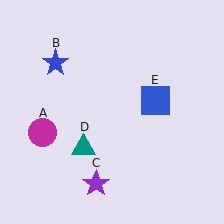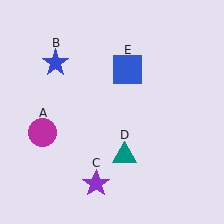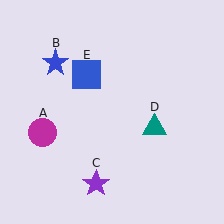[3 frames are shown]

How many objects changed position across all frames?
2 objects changed position: teal triangle (object D), blue square (object E).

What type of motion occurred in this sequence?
The teal triangle (object D), blue square (object E) rotated counterclockwise around the center of the scene.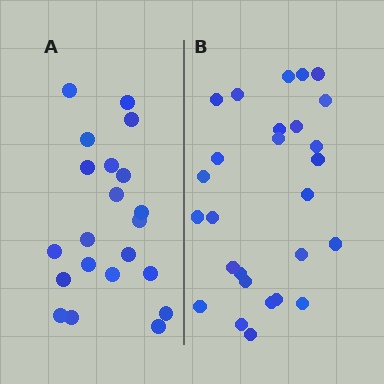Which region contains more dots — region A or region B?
Region B (the right region) has more dots.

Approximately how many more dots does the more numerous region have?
Region B has about 6 more dots than region A.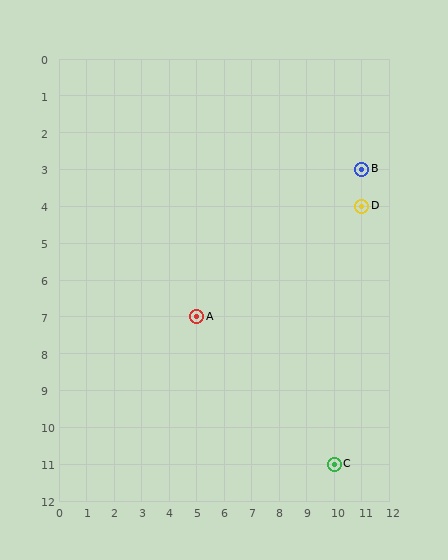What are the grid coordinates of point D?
Point D is at grid coordinates (11, 4).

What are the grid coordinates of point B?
Point B is at grid coordinates (11, 3).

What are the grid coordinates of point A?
Point A is at grid coordinates (5, 7).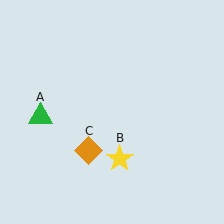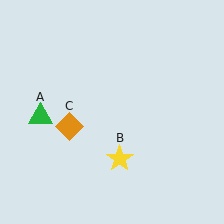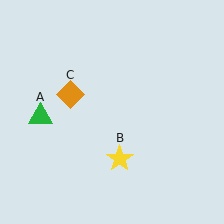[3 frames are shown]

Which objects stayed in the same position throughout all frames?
Green triangle (object A) and yellow star (object B) remained stationary.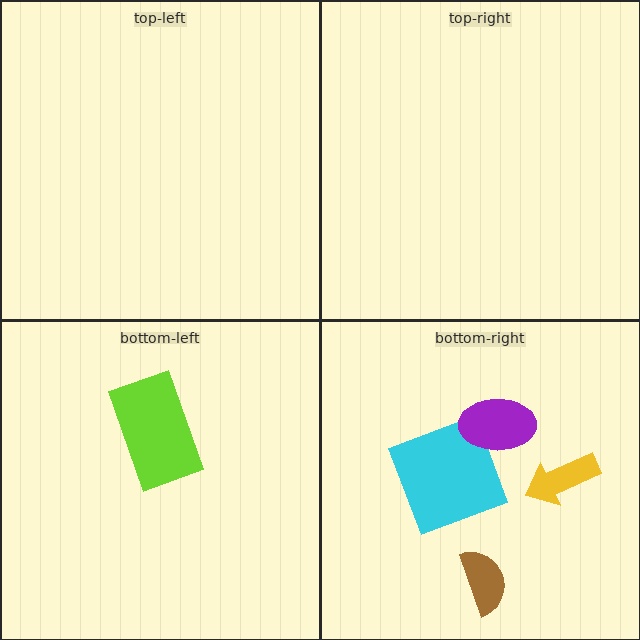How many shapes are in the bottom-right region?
4.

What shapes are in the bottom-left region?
The lime rectangle.